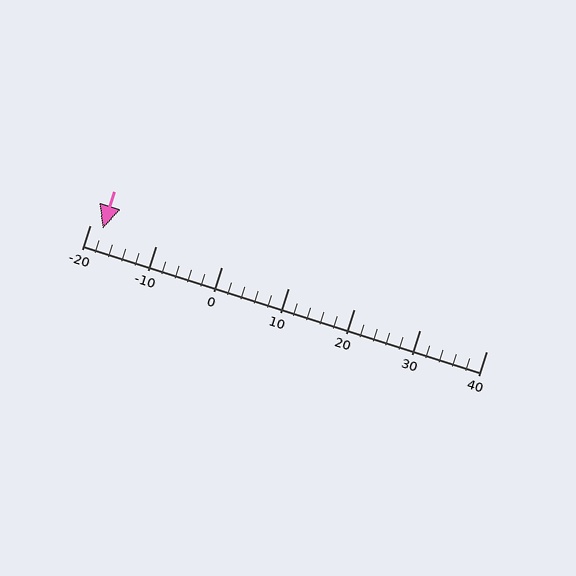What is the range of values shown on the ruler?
The ruler shows values from -20 to 40.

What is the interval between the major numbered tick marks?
The major tick marks are spaced 10 units apart.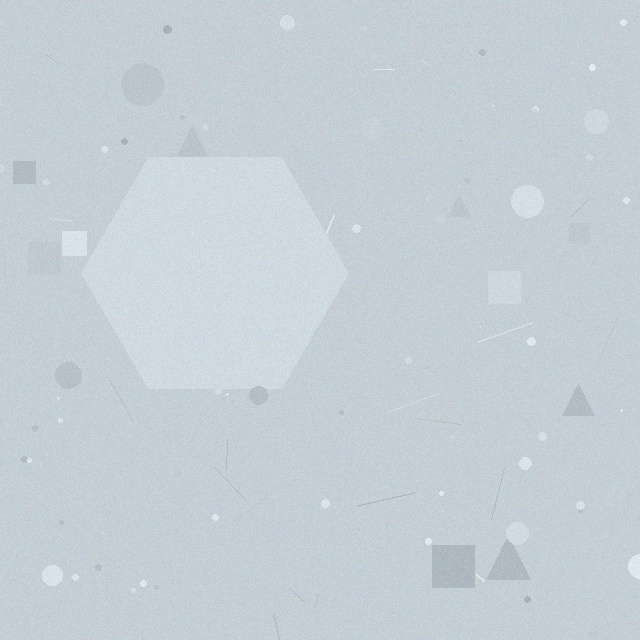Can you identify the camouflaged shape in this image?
The camouflaged shape is a hexagon.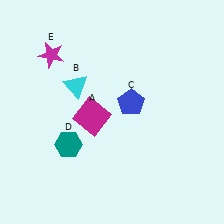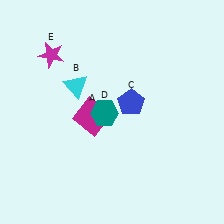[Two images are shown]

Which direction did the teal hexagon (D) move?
The teal hexagon (D) moved right.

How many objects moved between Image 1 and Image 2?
1 object moved between the two images.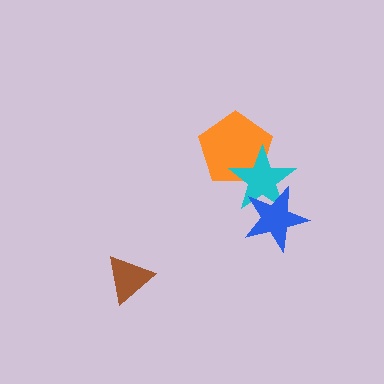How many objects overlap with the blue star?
1 object overlaps with the blue star.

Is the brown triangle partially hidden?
No, no other shape covers it.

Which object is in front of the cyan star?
The blue star is in front of the cyan star.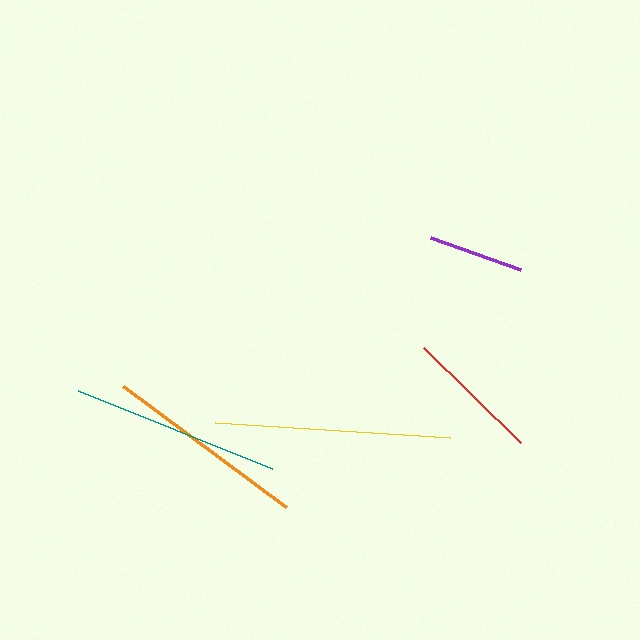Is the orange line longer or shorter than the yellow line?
The yellow line is longer than the orange line.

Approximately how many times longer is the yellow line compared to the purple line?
The yellow line is approximately 2.4 times the length of the purple line.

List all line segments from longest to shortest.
From longest to shortest: yellow, teal, orange, red, purple.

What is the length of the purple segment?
The purple segment is approximately 96 pixels long.